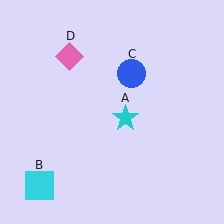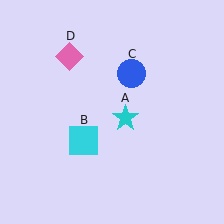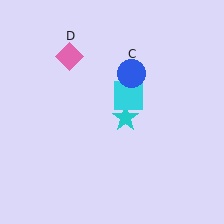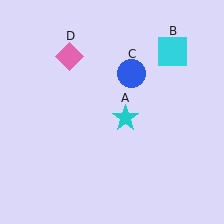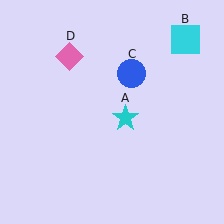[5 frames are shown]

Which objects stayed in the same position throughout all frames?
Cyan star (object A) and blue circle (object C) and pink diamond (object D) remained stationary.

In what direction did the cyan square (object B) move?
The cyan square (object B) moved up and to the right.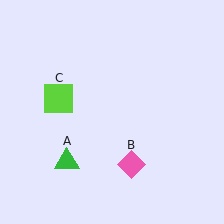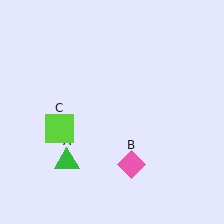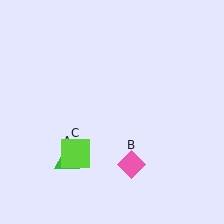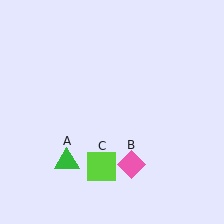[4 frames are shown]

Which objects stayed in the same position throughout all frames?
Green triangle (object A) and pink diamond (object B) remained stationary.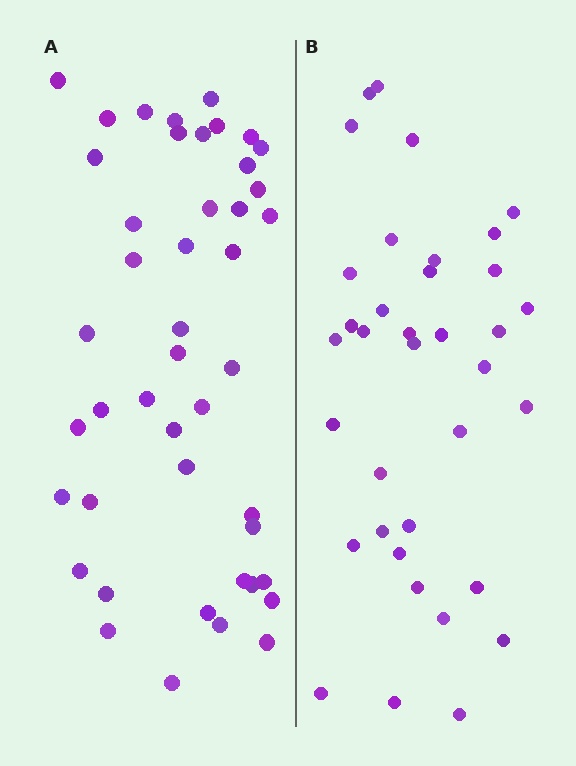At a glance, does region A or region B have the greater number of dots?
Region A (the left region) has more dots.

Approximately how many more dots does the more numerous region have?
Region A has roughly 8 or so more dots than region B.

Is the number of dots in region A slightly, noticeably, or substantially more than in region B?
Region A has noticeably more, but not dramatically so. The ratio is roughly 1.2 to 1.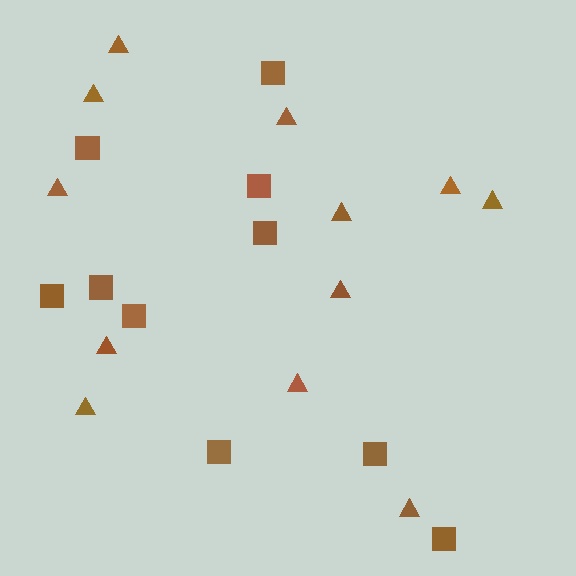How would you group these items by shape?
There are 2 groups: one group of squares (10) and one group of triangles (12).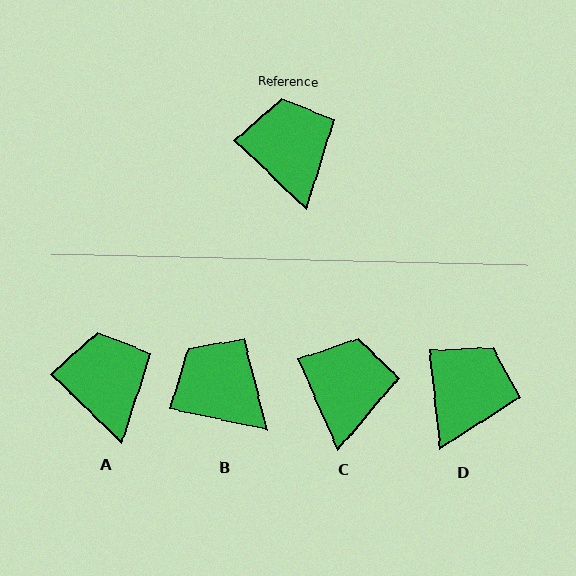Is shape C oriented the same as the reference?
No, it is off by about 23 degrees.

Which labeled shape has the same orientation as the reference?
A.